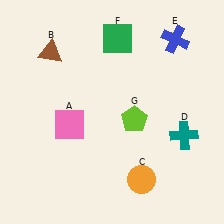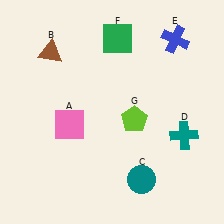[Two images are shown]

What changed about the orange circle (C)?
In Image 1, C is orange. In Image 2, it changed to teal.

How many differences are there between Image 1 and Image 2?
There is 1 difference between the two images.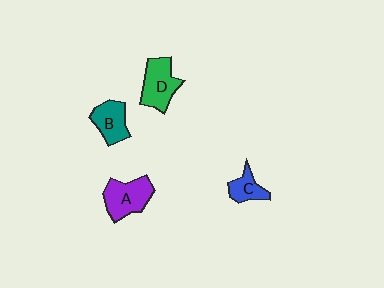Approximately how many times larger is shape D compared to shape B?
Approximately 1.3 times.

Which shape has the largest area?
Shape A (purple).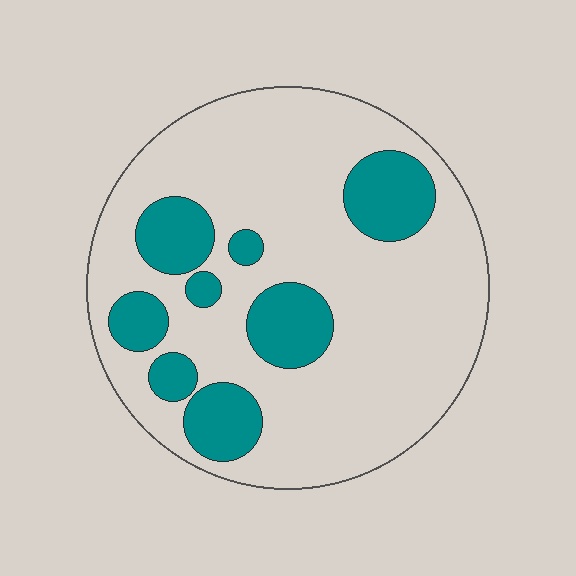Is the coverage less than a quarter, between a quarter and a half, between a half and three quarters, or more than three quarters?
Less than a quarter.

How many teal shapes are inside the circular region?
8.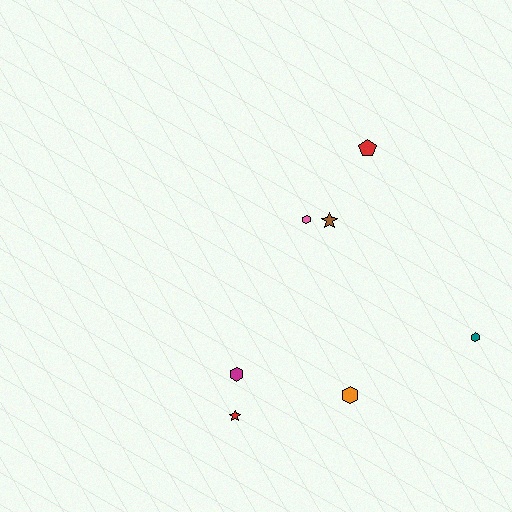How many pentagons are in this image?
There is 1 pentagon.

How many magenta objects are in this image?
There is 1 magenta object.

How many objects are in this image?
There are 7 objects.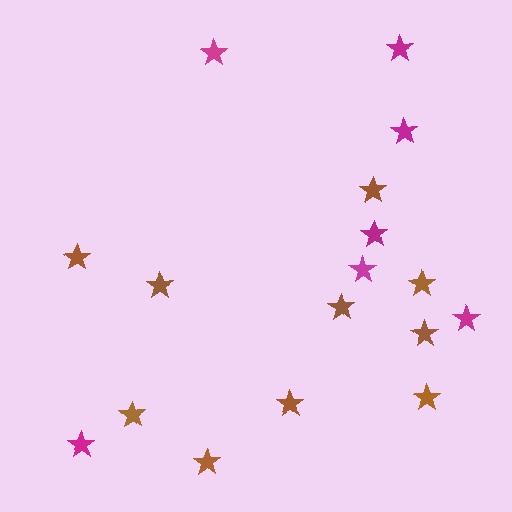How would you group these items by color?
There are 2 groups: one group of brown stars (10) and one group of magenta stars (7).